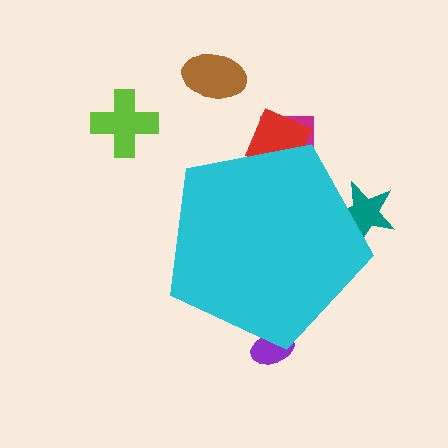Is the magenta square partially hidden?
Yes, the magenta square is partially hidden behind the cyan pentagon.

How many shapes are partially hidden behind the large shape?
4 shapes are partially hidden.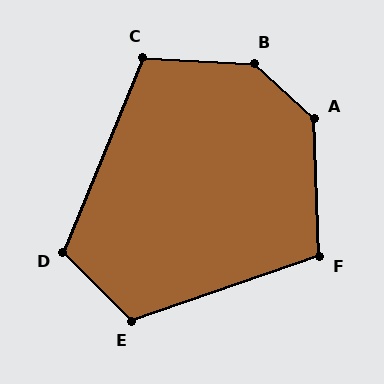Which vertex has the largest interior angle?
B, at approximately 140 degrees.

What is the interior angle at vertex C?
Approximately 110 degrees (obtuse).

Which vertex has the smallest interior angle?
F, at approximately 107 degrees.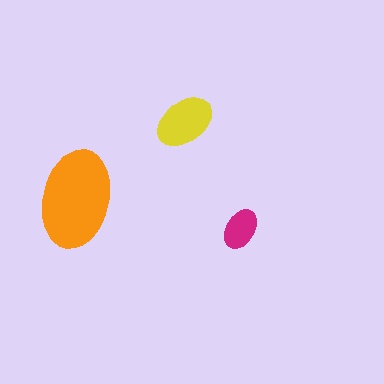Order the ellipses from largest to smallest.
the orange one, the yellow one, the magenta one.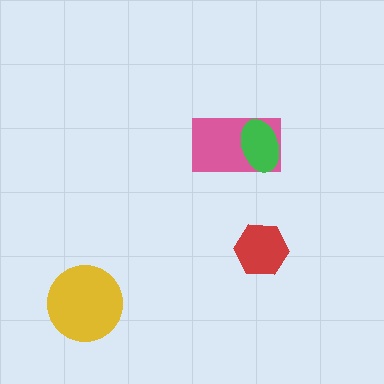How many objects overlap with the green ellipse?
1 object overlaps with the green ellipse.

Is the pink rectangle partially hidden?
Yes, it is partially covered by another shape.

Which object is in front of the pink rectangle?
The green ellipse is in front of the pink rectangle.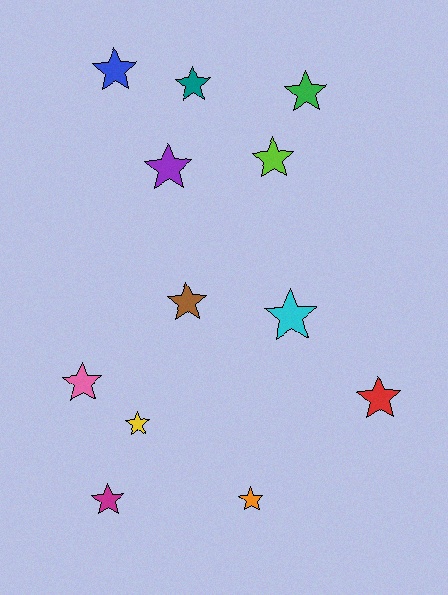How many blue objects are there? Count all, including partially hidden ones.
There is 1 blue object.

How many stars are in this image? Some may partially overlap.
There are 12 stars.